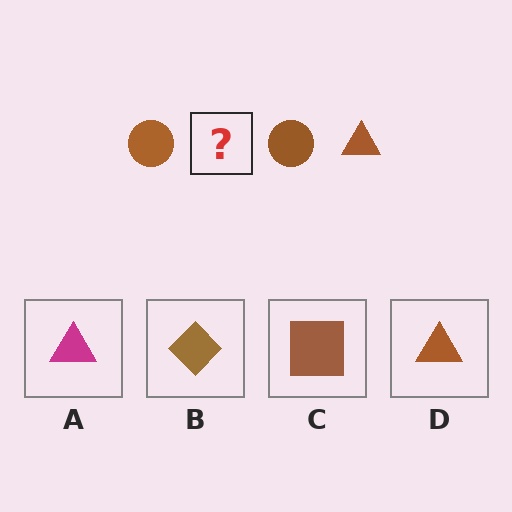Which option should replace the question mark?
Option D.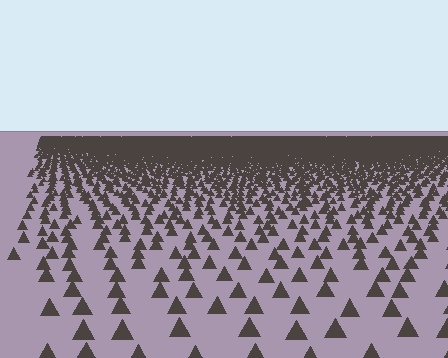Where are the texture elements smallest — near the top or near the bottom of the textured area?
Near the top.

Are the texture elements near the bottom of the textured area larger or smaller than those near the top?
Larger. Near the bottom, elements are closer to the viewer and appear at a bigger on-screen size.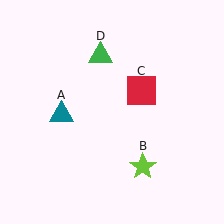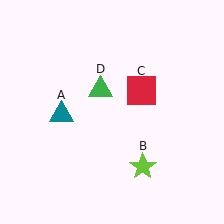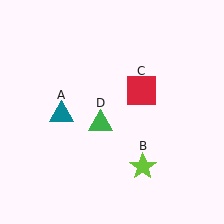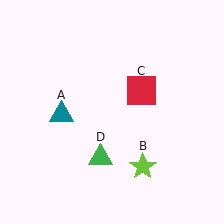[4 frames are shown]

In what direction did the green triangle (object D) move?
The green triangle (object D) moved down.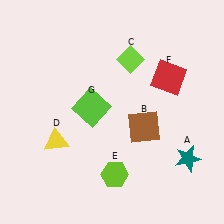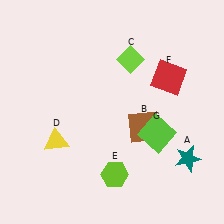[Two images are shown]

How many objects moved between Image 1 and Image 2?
1 object moved between the two images.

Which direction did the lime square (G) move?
The lime square (G) moved right.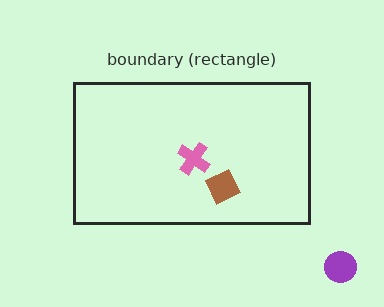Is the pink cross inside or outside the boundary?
Inside.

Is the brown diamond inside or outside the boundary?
Inside.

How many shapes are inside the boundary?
2 inside, 1 outside.